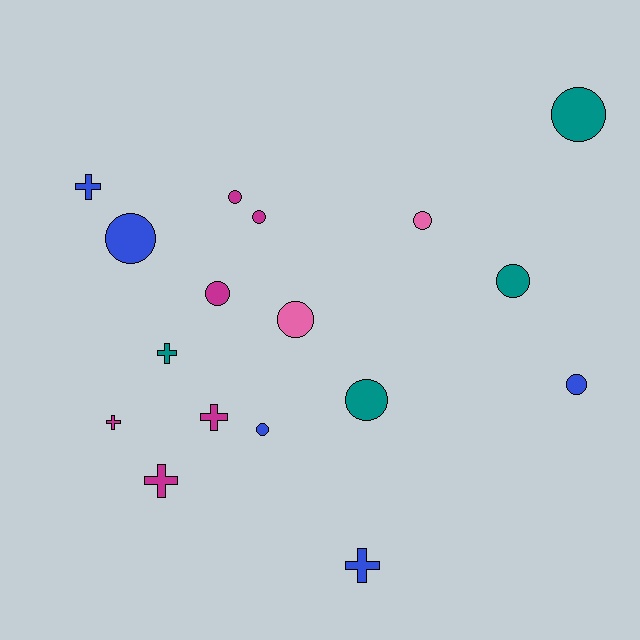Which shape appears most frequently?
Circle, with 11 objects.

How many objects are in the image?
There are 17 objects.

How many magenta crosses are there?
There are 3 magenta crosses.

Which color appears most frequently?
Magenta, with 6 objects.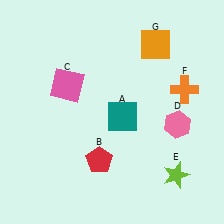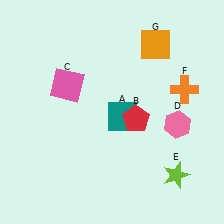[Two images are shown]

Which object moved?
The red pentagon (B) moved up.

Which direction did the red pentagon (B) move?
The red pentagon (B) moved up.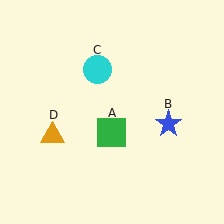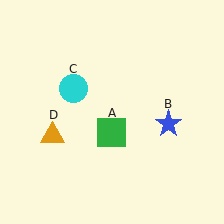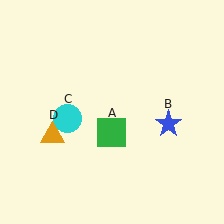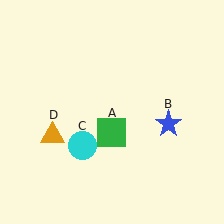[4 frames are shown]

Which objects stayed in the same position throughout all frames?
Green square (object A) and blue star (object B) and orange triangle (object D) remained stationary.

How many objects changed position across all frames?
1 object changed position: cyan circle (object C).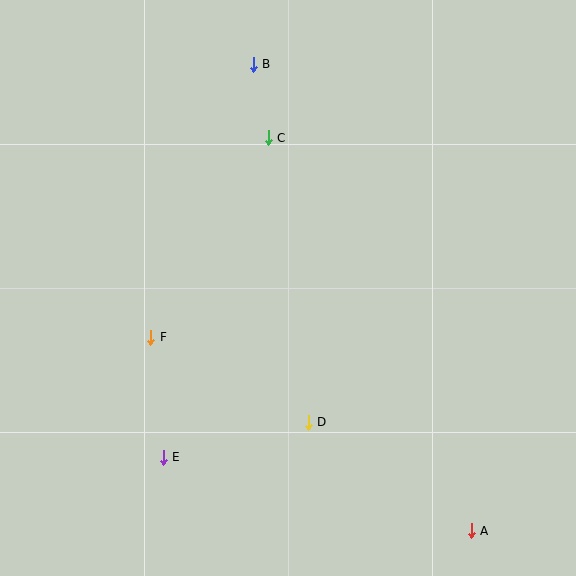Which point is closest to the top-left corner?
Point B is closest to the top-left corner.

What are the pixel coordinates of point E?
Point E is at (163, 457).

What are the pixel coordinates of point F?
Point F is at (151, 337).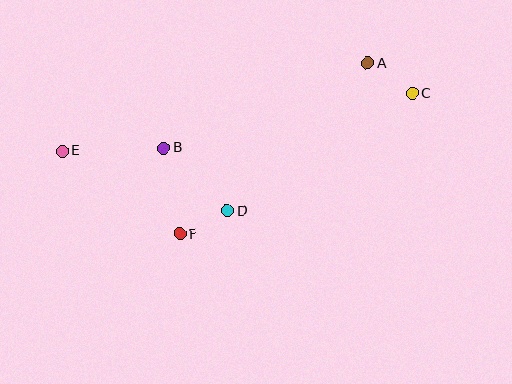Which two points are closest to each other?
Points D and F are closest to each other.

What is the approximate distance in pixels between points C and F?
The distance between C and F is approximately 272 pixels.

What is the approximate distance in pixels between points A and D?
The distance between A and D is approximately 204 pixels.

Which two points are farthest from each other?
Points C and E are farthest from each other.